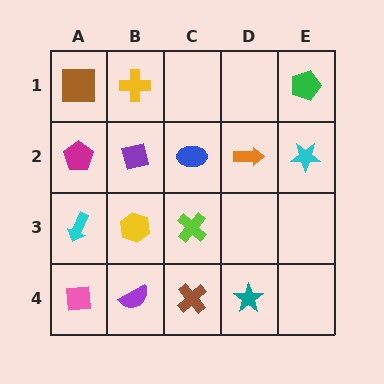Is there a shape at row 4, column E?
No, that cell is empty.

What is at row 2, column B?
A purple square.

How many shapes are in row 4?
4 shapes.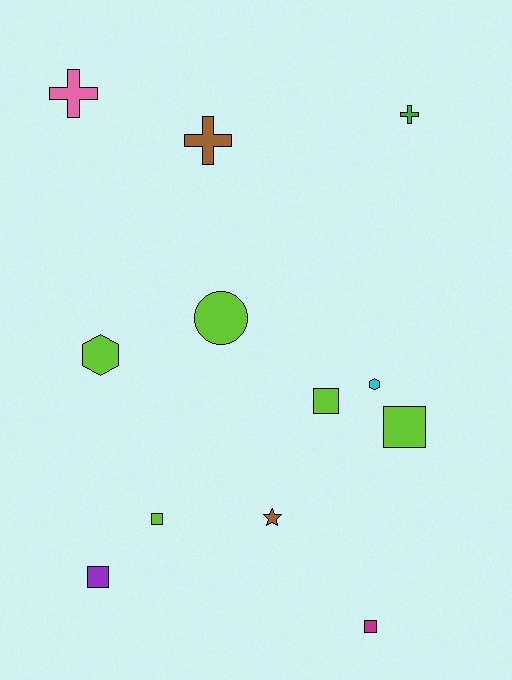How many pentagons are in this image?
There are no pentagons.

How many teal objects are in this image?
There are no teal objects.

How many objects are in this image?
There are 12 objects.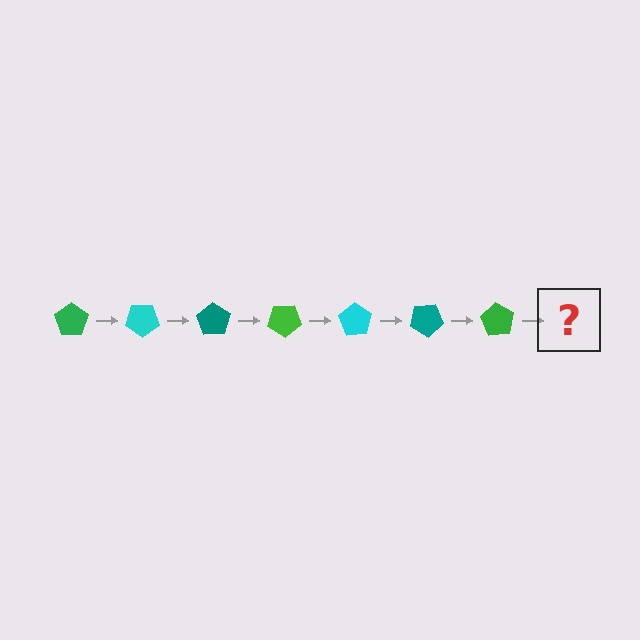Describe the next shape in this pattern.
It should be a cyan pentagon, rotated 245 degrees from the start.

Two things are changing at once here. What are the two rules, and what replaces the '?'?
The two rules are that it rotates 35 degrees each step and the color cycles through green, cyan, and teal. The '?' should be a cyan pentagon, rotated 245 degrees from the start.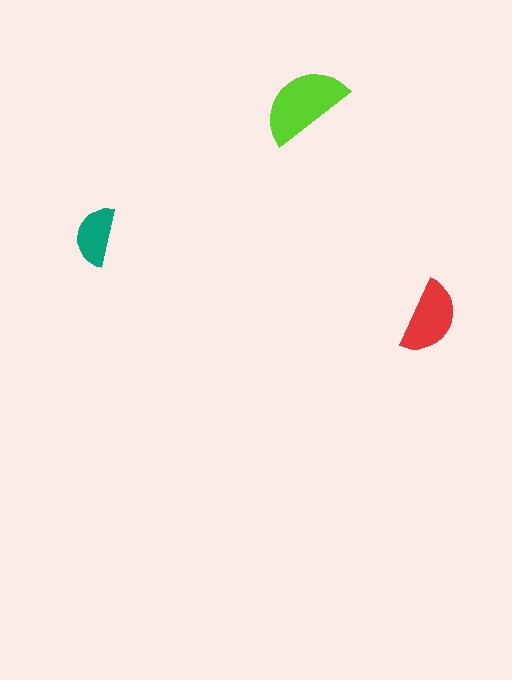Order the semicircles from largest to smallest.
the lime one, the red one, the teal one.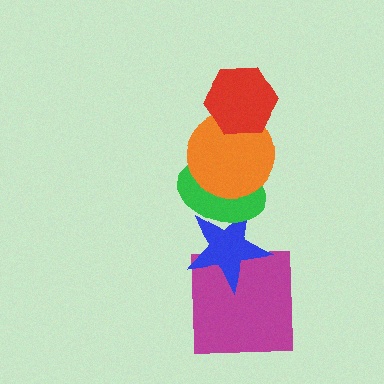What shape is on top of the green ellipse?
The orange circle is on top of the green ellipse.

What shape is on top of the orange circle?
The red hexagon is on top of the orange circle.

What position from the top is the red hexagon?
The red hexagon is 1st from the top.